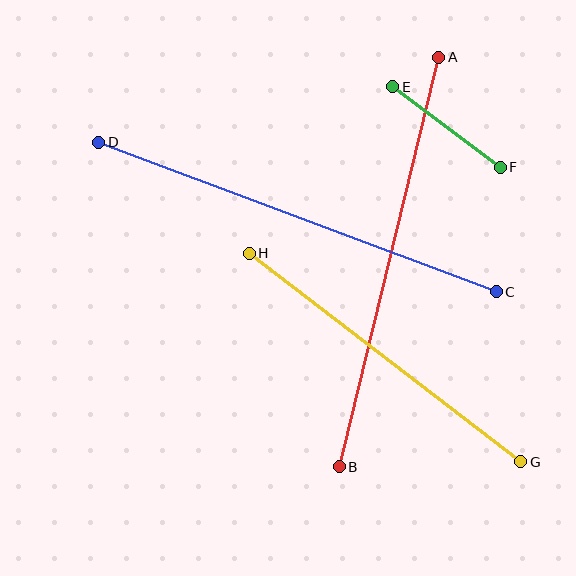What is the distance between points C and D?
The distance is approximately 424 pixels.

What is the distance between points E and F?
The distance is approximately 134 pixels.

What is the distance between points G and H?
The distance is approximately 342 pixels.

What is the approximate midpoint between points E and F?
The midpoint is at approximately (447, 127) pixels.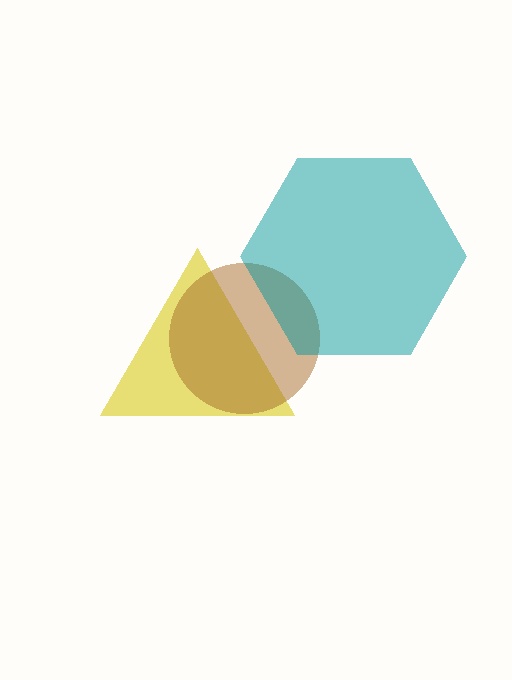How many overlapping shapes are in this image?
There are 3 overlapping shapes in the image.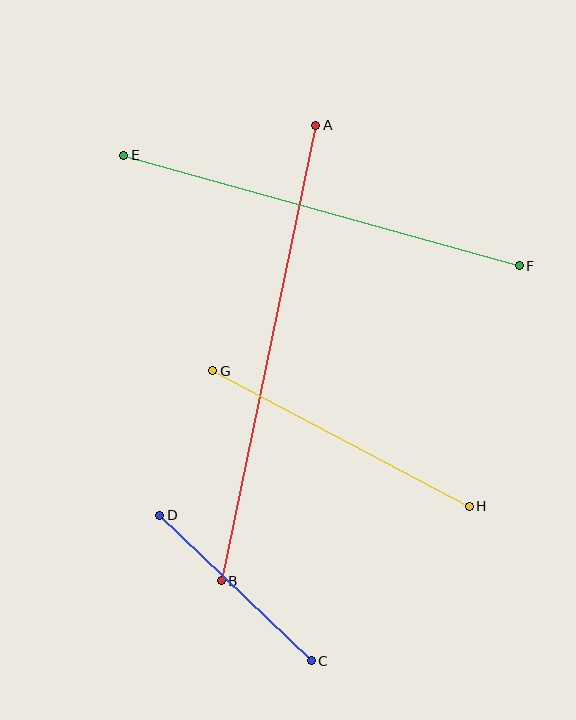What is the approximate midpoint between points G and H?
The midpoint is at approximately (341, 438) pixels.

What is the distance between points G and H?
The distance is approximately 290 pixels.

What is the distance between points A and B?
The distance is approximately 465 pixels.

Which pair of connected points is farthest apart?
Points A and B are farthest apart.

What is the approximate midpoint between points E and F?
The midpoint is at approximately (321, 210) pixels.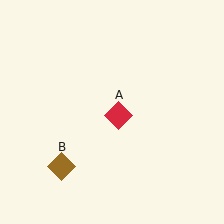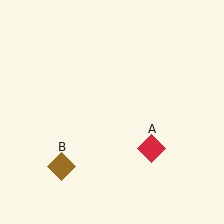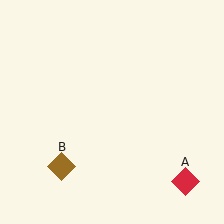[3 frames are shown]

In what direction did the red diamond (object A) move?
The red diamond (object A) moved down and to the right.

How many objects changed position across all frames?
1 object changed position: red diamond (object A).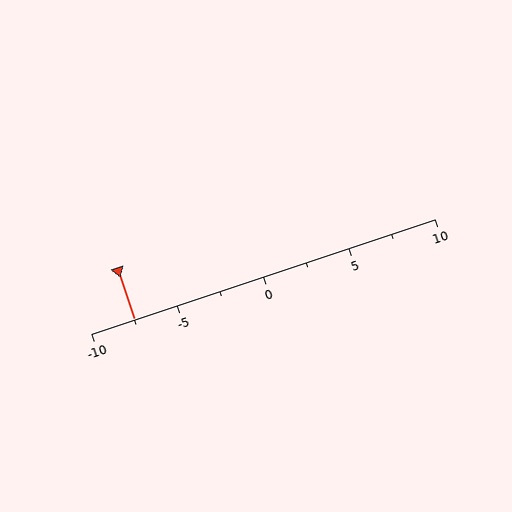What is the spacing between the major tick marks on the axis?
The major ticks are spaced 5 apart.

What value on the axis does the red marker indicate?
The marker indicates approximately -7.5.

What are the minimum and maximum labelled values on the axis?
The axis runs from -10 to 10.